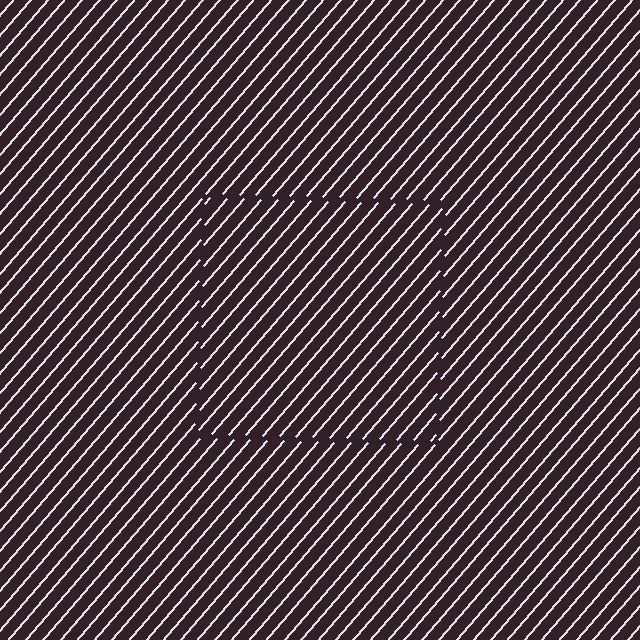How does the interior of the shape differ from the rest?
The interior of the shape contains the same grating, shifted by half a period — the contour is defined by the phase discontinuity where line-ends from the inner and outer gratings abut.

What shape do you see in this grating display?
An illusory square. The interior of the shape contains the same grating, shifted by half a period — the contour is defined by the phase discontinuity where line-ends from the inner and outer gratings abut.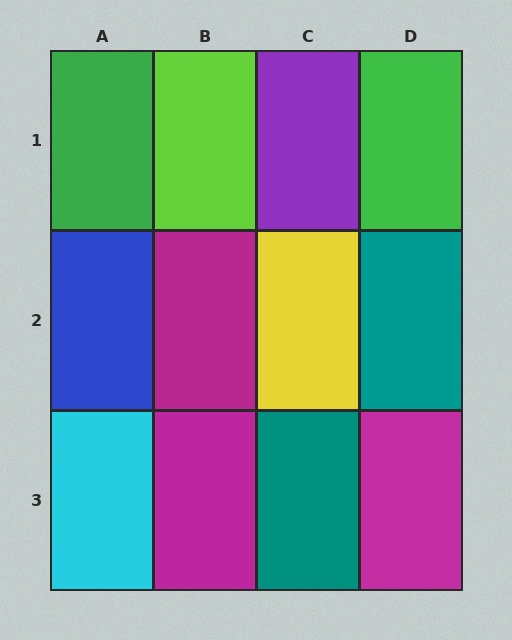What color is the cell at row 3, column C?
Teal.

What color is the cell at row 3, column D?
Magenta.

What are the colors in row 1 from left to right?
Green, lime, purple, green.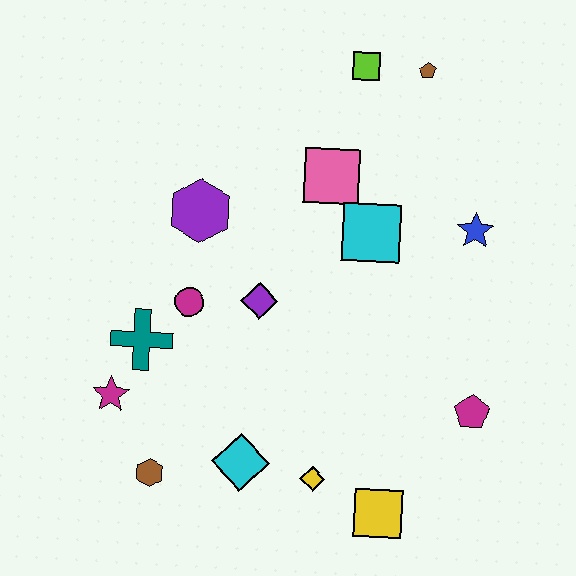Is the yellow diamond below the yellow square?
No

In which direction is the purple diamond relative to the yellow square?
The purple diamond is above the yellow square.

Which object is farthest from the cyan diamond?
The brown pentagon is farthest from the cyan diamond.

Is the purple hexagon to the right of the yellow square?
No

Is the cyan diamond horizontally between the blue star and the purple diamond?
No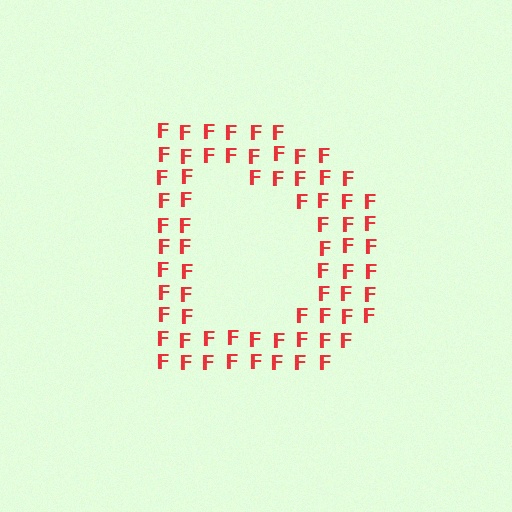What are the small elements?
The small elements are letter F's.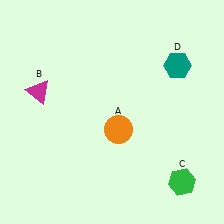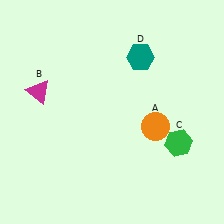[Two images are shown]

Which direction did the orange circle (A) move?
The orange circle (A) moved right.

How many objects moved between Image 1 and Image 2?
3 objects moved between the two images.